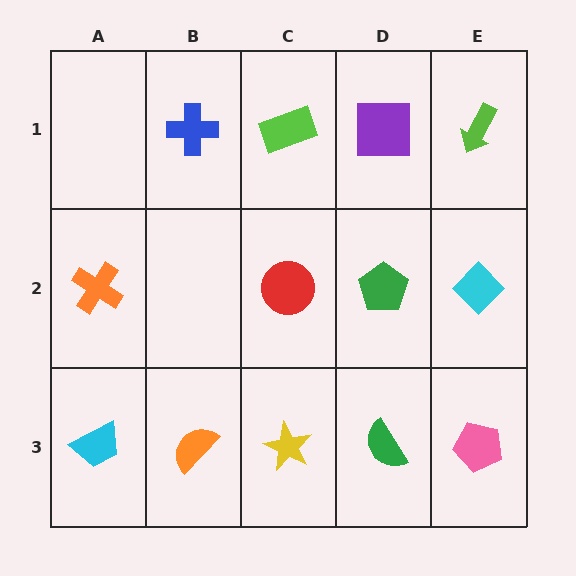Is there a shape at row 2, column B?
No, that cell is empty.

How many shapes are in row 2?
4 shapes.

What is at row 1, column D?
A purple square.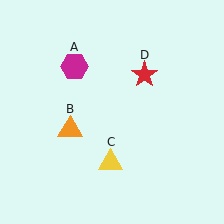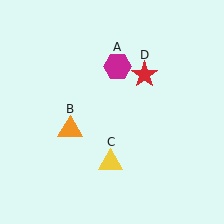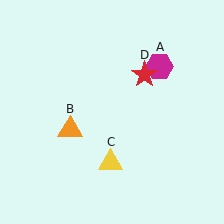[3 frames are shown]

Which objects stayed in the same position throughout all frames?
Orange triangle (object B) and yellow triangle (object C) and red star (object D) remained stationary.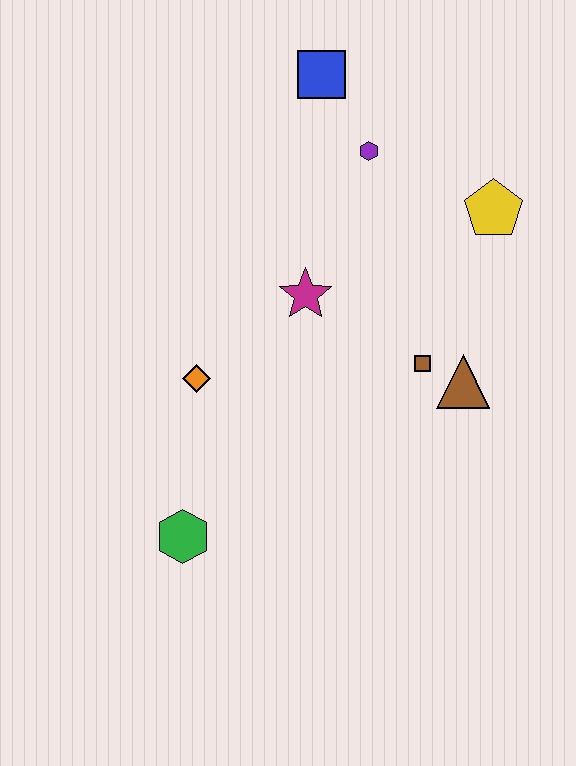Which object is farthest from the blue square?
The green hexagon is farthest from the blue square.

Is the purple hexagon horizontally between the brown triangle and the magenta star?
Yes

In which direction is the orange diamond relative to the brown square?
The orange diamond is to the left of the brown square.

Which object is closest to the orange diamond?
The magenta star is closest to the orange diamond.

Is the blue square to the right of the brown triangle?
No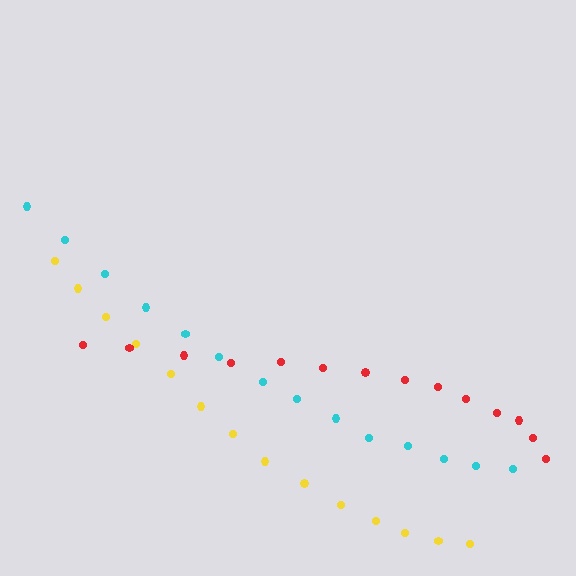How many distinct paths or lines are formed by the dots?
There are 3 distinct paths.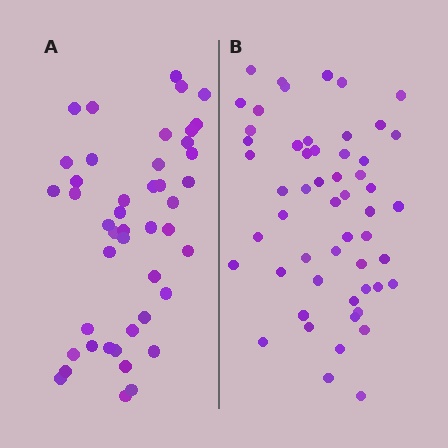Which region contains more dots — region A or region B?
Region B (the right region) has more dots.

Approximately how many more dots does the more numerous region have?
Region B has roughly 8 or so more dots than region A.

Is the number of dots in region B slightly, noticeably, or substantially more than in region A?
Region B has only slightly more — the two regions are fairly close. The ratio is roughly 1.2 to 1.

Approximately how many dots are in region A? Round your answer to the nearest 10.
About 40 dots. (The exact count is 45, which rounds to 40.)